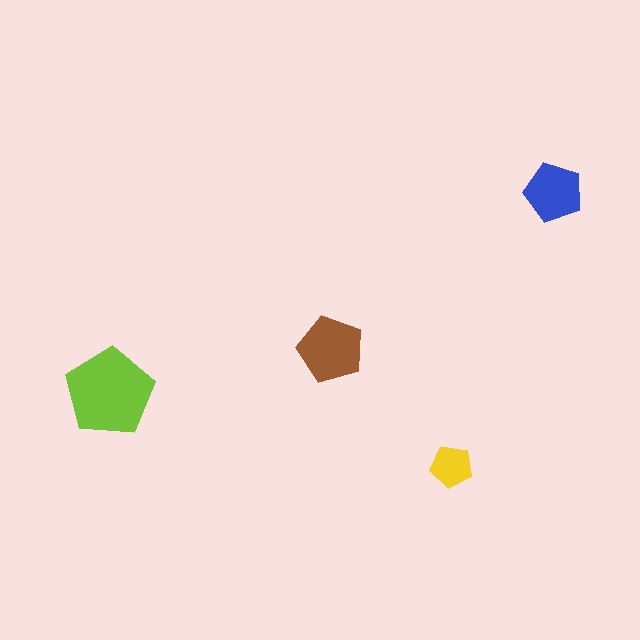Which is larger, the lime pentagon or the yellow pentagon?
The lime one.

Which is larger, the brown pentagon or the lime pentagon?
The lime one.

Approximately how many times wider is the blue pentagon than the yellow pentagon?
About 1.5 times wider.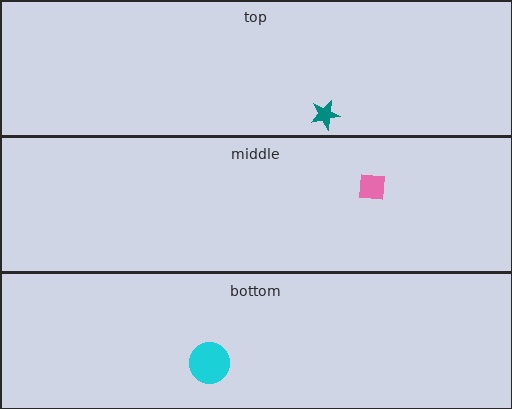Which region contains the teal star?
The top region.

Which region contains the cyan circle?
The bottom region.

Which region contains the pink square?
The middle region.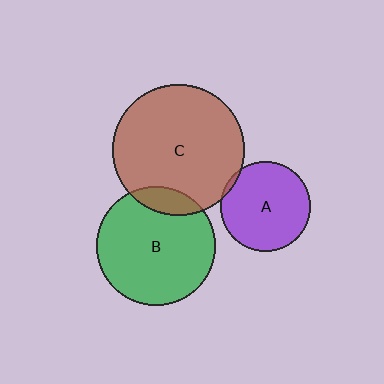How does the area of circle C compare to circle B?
Approximately 1.2 times.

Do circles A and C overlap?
Yes.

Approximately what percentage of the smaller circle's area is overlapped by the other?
Approximately 5%.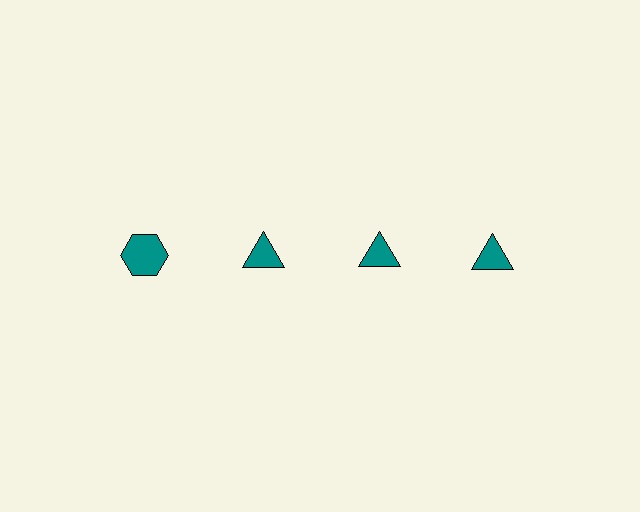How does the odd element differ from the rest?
It has a different shape: hexagon instead of triangle.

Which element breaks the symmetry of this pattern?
The teal hexagon in the top row, leftmost column breaks the symmetry. All other shapes are teal triangles.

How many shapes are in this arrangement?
There are 4 shapes arranged in a grid pattern.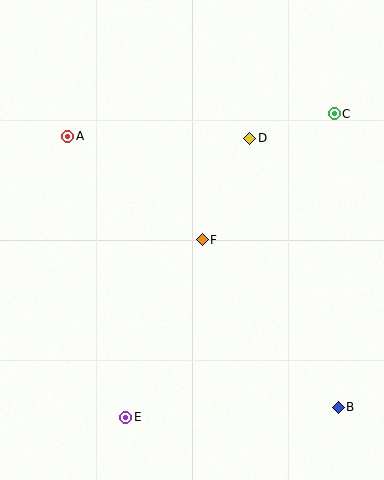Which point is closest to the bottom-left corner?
Point E is closest to the bottom-left corner.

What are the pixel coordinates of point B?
Point B is at (338, 407).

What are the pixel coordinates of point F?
Point F is at (202, 240).